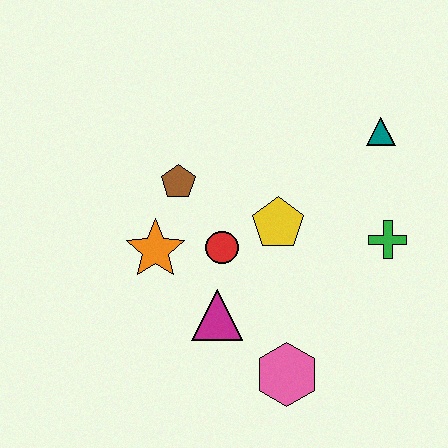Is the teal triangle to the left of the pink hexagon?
No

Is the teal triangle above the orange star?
Yes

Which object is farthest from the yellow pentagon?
The pink hexagon is farthest from the yellow pentagon.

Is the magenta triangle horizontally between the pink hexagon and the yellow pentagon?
No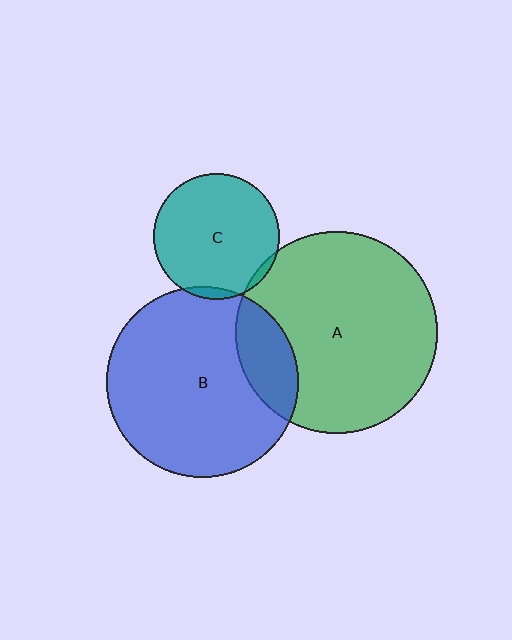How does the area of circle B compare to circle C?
Approximately 2.3 times.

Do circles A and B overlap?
Yes.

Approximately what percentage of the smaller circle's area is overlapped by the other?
Approximately 15%.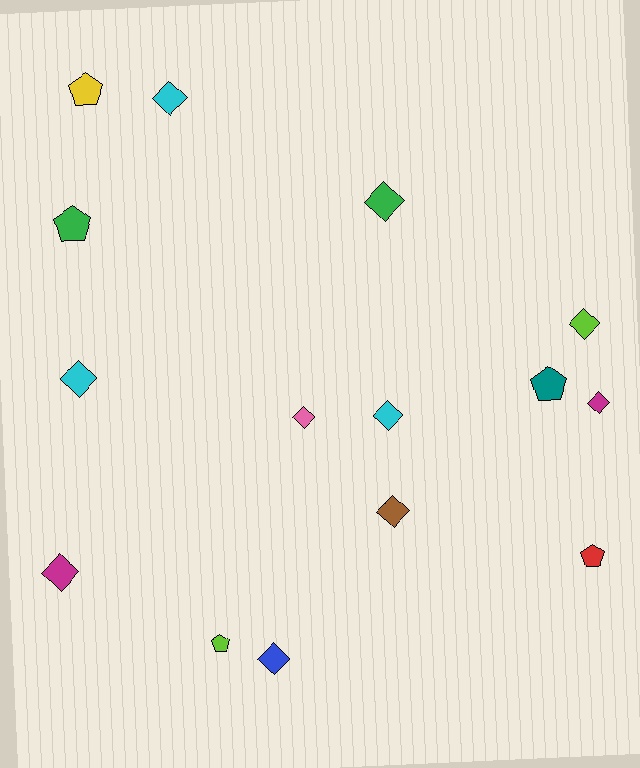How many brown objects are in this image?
There is 1 brown object.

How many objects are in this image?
There are 15 objects.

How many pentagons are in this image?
There are 5 pentagons.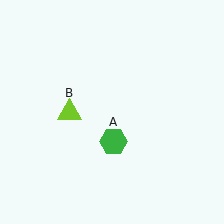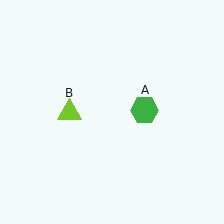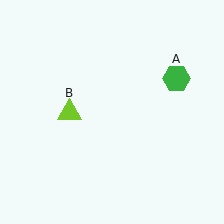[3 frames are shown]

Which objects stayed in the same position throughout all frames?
Lime triangle (object B) remained stationary.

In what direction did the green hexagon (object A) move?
The green hexagon (object A) moved up and to the right.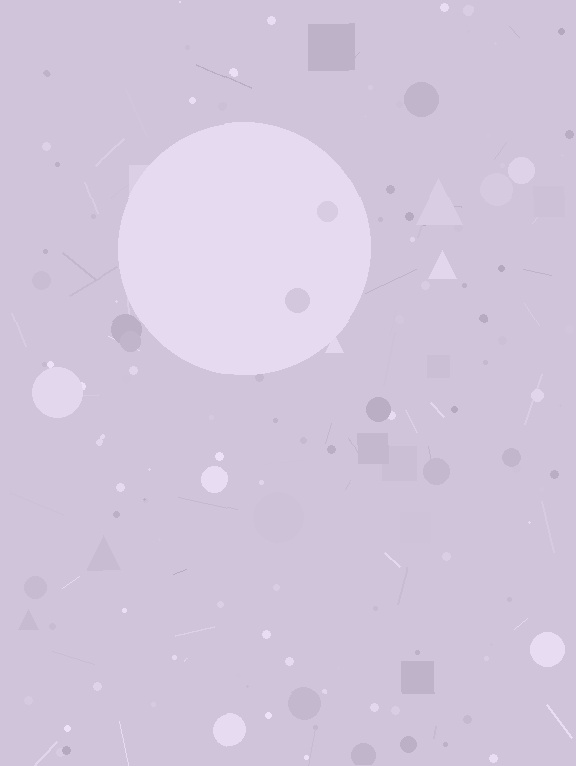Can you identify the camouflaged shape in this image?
The camouflaged shape is a circle.